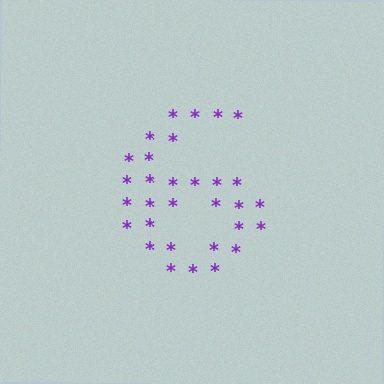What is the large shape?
The large shape is the digit 6.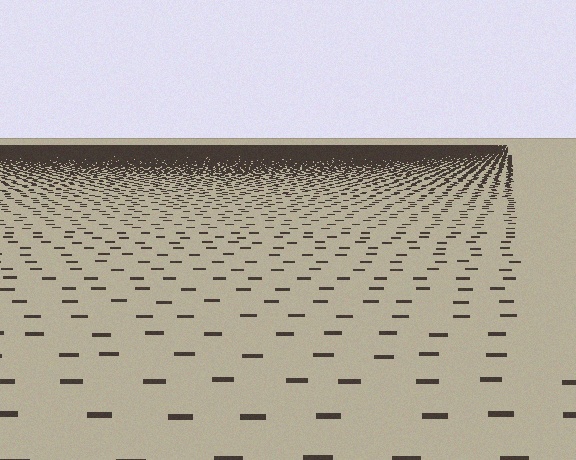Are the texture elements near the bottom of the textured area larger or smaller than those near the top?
Larger. Near the bottom, elements are closer to the viewer and appear at a bigger on-screen size.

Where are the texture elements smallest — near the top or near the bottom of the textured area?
Near the top.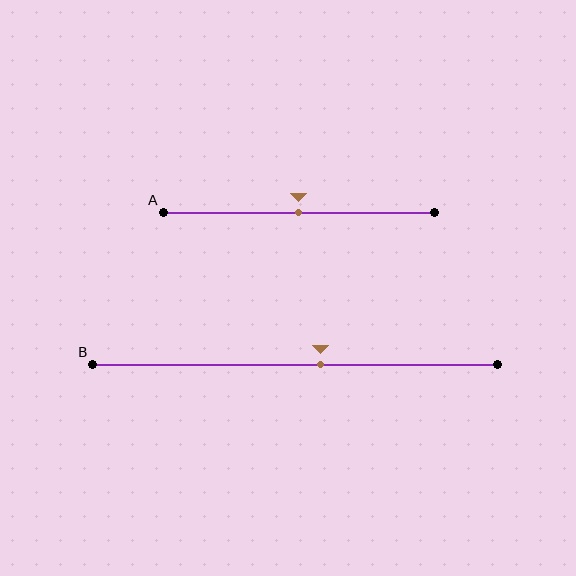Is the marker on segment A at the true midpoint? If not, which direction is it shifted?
Yes, the marker on segment A is at the true midpoint.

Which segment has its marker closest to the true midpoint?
Segment A has its marker closest to the true midpoint.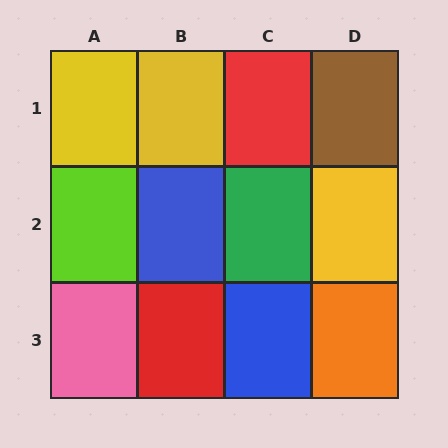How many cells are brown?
1 cell is brown.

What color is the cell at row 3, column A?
Pink.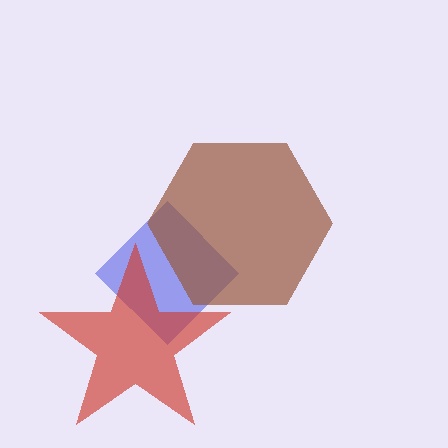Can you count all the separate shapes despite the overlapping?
Yes, there are 3 separate shapes.